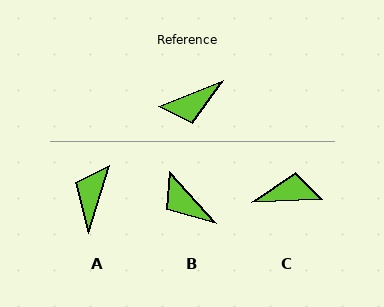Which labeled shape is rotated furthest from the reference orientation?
C, about 161 degrees away.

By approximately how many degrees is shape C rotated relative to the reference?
Approximately 161 degrees counter-clockwise.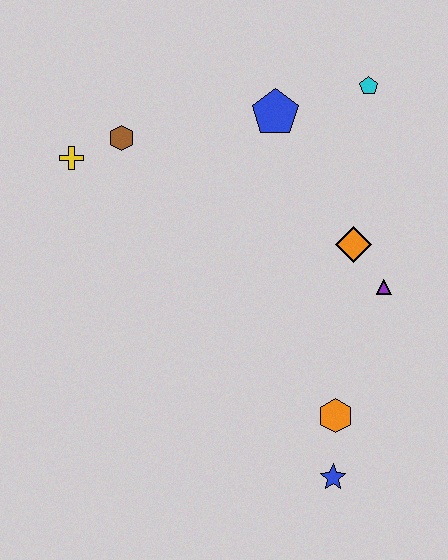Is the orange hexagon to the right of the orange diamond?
No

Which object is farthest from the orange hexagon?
The yellow cross is farthest from the orange hexagon.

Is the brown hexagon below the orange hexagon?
No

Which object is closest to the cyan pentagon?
The blue pentagon is closest to the cyan pentagon.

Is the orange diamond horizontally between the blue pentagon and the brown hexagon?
No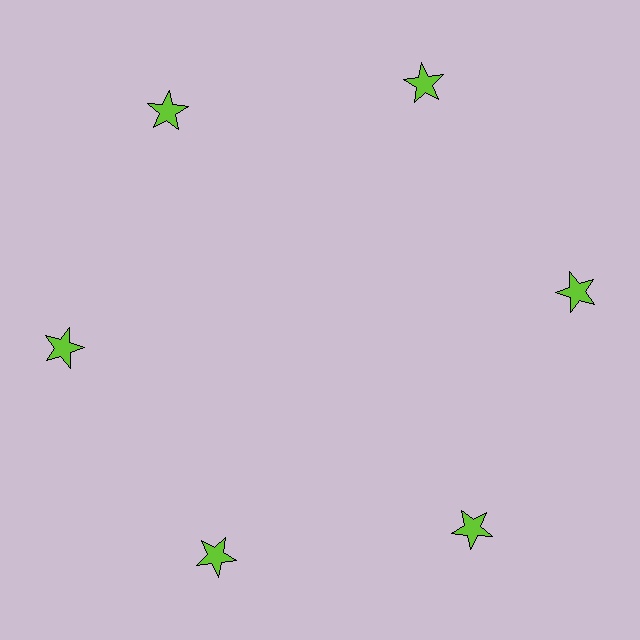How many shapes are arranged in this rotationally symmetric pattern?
There are 6 shapes, arranged in 6 groups of 1.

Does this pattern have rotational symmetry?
Yes, this pattern has 6-fold rotational symmetry. It looks the same after rotating 60 degrees around the center.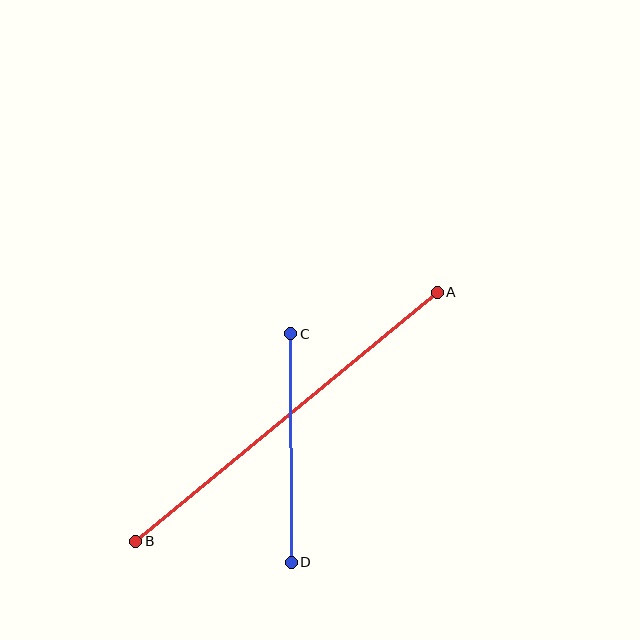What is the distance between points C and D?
The distance is approximately 229 pixels.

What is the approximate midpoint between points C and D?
The midpoint is at approximately (291, 448) pixels.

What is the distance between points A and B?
The distance is approximately 391 pixels.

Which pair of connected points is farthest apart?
Points A and B are farthest apart.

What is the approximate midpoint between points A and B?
The midpoint is at approximately (286, 417) pixels.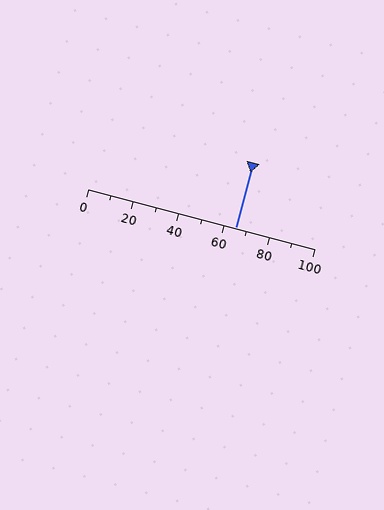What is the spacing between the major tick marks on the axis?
The major ticks are spaced 20 apart.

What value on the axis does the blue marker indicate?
The marker indicates approximately 65.